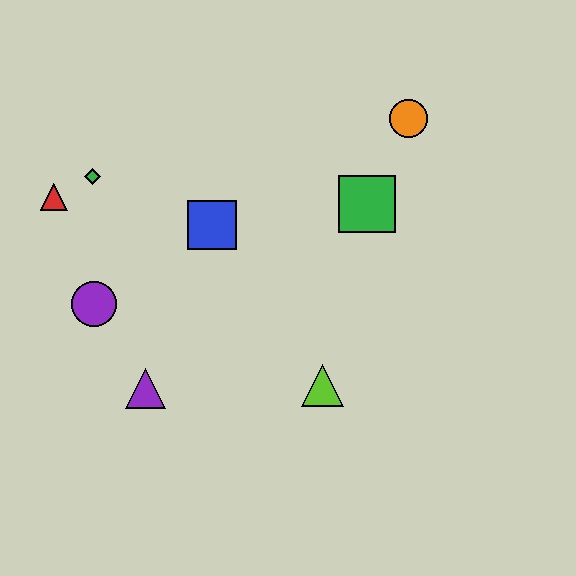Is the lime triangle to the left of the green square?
Yes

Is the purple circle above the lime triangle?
Yes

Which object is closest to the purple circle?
The purple triangle is closest to the purple circle.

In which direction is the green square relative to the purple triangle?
The green square is to the right of the purple triangle.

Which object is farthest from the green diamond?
The orange circle is farthest from the green diamond.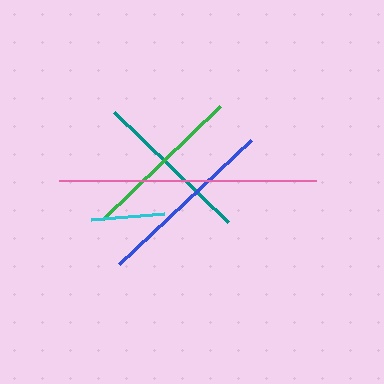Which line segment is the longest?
The pink line is the longest at approximately 257 pixels.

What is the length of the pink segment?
The pink segment is approximately 257 pixels long.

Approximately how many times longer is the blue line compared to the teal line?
The blue line is approximately 1.1 times the length of the teal line.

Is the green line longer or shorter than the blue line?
The blue line is longer than the green line.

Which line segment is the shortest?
The cyan line is the shortest at approximately 74 pixels.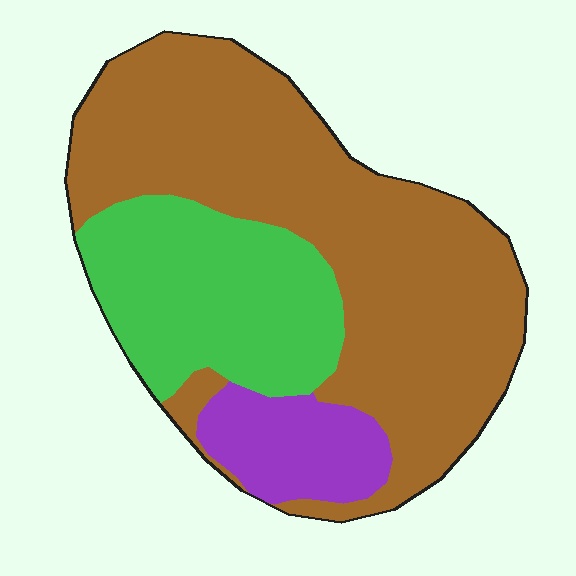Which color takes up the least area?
Purple, at roughly 10%.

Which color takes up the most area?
Brown, at roughly 60%.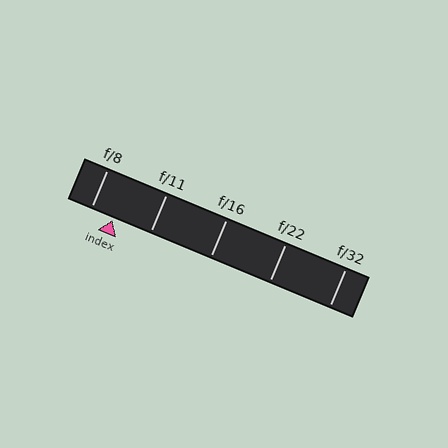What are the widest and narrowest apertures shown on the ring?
The widest aperture shown is f/8 and the narrowest is f/32.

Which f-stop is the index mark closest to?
The index mark is closest to f/8.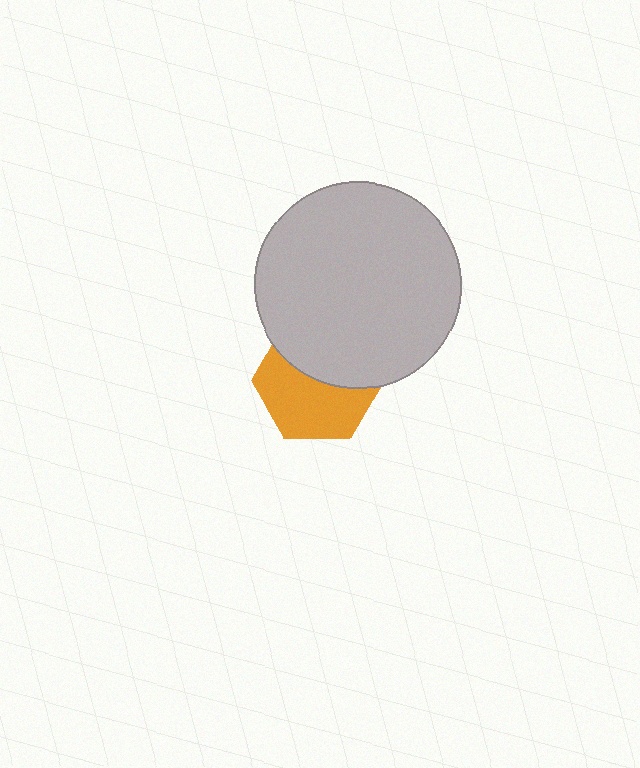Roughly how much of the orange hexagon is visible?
About half of it is visible (roughly 56%).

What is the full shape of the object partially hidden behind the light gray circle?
The partially hidden object is an orange hexagon.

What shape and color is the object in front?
The object in front is a light gray circle.